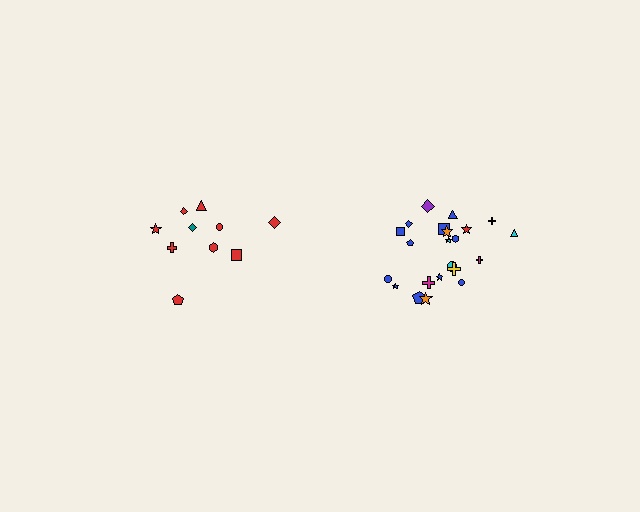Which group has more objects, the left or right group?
The right group.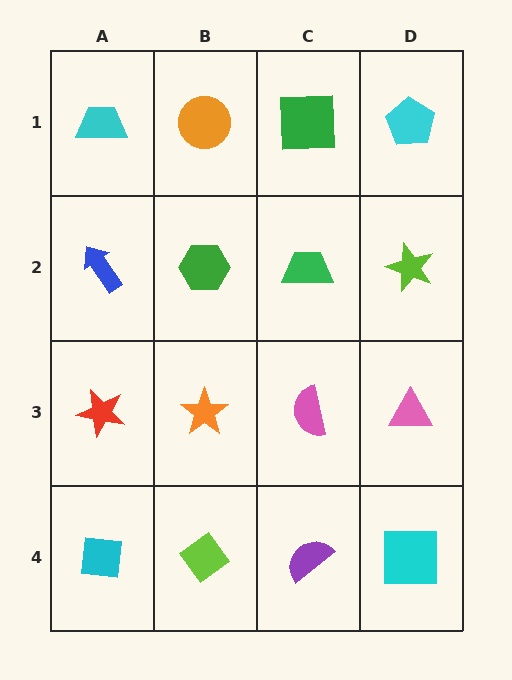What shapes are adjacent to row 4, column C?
A pink semicircle (row 3, column C), a lime diamond (row 4, column B), a cyan square (row 4, column D).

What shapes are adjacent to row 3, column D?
A lime star (row 2, column D), a cyan square (row 4, column D), a pink semicircle (row 3, column C).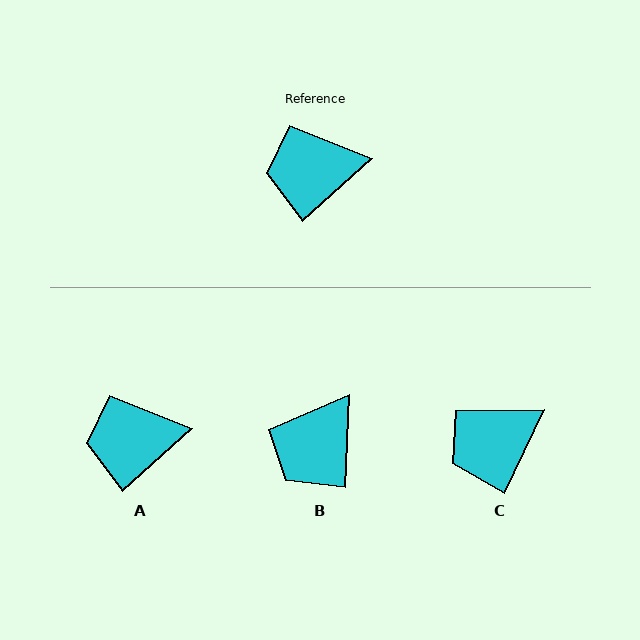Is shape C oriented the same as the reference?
No, it is off by about 22 degrees.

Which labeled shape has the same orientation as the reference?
A.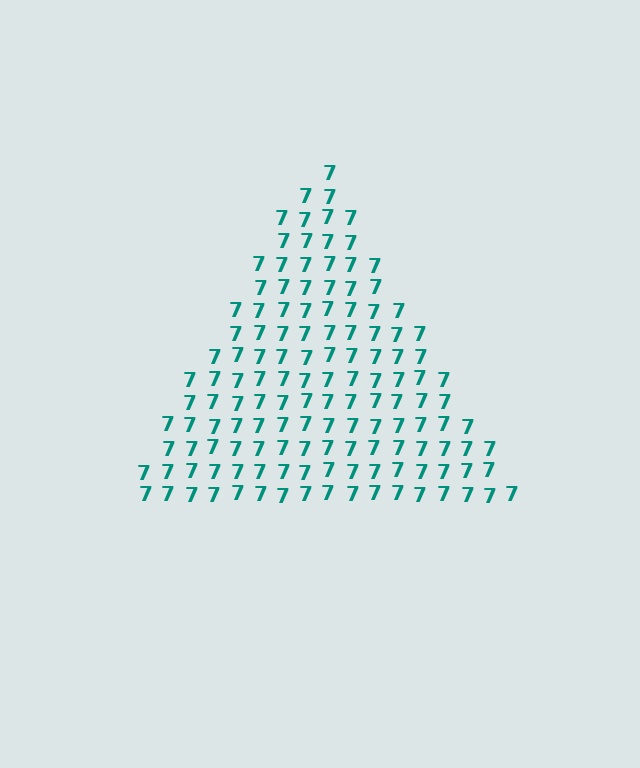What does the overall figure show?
The overall figure shows a triangle.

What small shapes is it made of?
It is made of small digit 7's.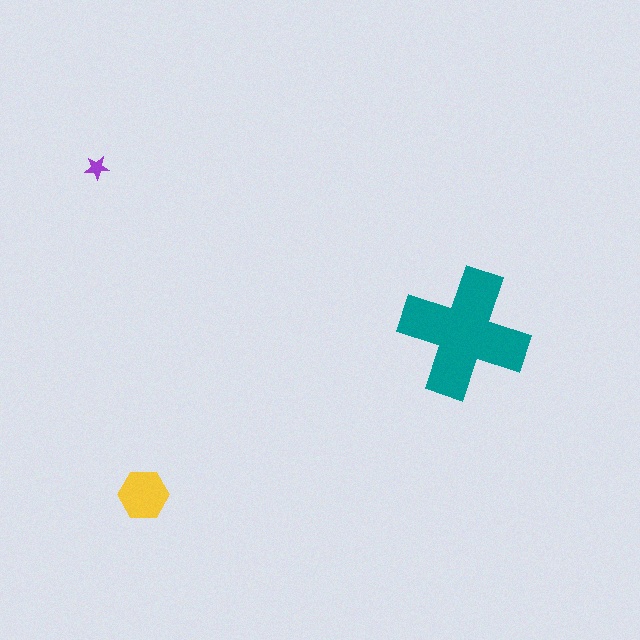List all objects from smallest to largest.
The purple star, the yellow hexagon, the teal cross.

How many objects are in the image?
There are 3 objects in the image.